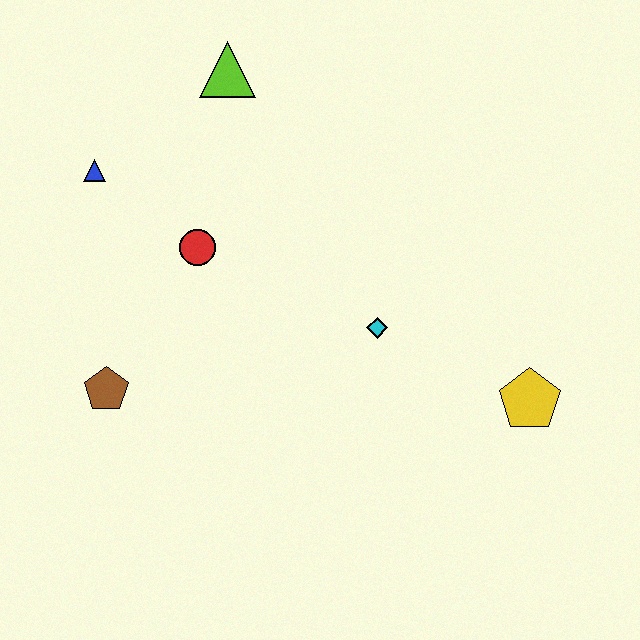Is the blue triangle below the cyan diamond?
No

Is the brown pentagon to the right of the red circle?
No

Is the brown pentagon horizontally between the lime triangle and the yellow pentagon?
No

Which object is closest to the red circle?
The blue triangle is closest to the red circle.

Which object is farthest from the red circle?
The yellow pentagon is farthest from the red circle.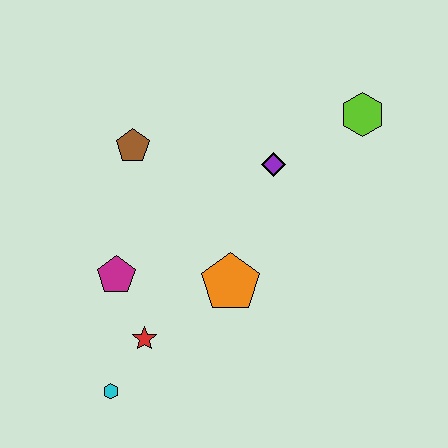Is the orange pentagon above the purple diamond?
No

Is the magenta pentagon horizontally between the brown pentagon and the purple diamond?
No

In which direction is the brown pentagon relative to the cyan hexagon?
The brown pentagon is above the cyan hexagon.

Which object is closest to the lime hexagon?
The purple diamond is closest to the lime hexagon.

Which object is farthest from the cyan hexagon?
The lime hexagon is farthest from the cyan hexagon.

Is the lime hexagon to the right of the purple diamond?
Yes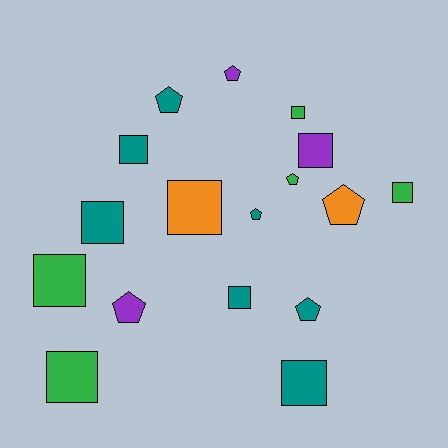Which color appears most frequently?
Teal, with 7 objects.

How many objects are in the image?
There are 17 objects.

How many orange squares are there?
There is 1 orange square.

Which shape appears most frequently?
Square, with 10 objects.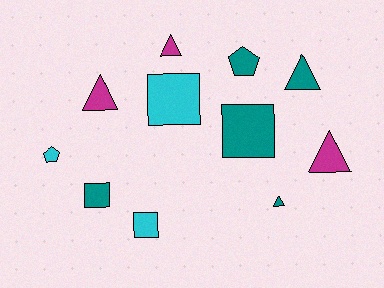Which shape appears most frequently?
Triangle, with 5 objects.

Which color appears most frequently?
Teal, with 5 objects.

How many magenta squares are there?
There are no magenta squares.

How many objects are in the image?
There are 11 objects.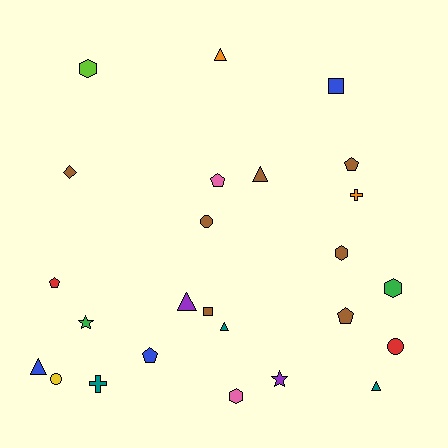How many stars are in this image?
There are 2 stars.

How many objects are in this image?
There are 25 objects.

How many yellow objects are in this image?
There is 1 yellow object.